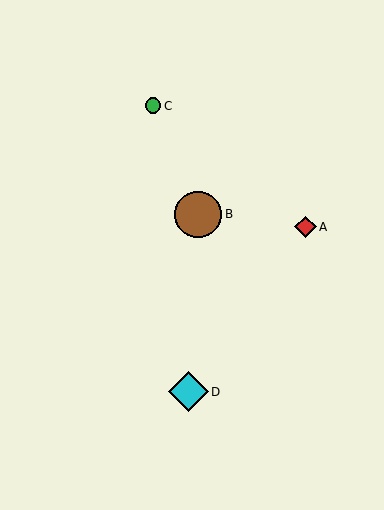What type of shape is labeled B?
Shape B is a brown circle.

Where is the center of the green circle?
The center of the green circle is at (153, 106).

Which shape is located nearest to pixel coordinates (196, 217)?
The brown circle (labeled B) at (198, 214) is nearest to that location.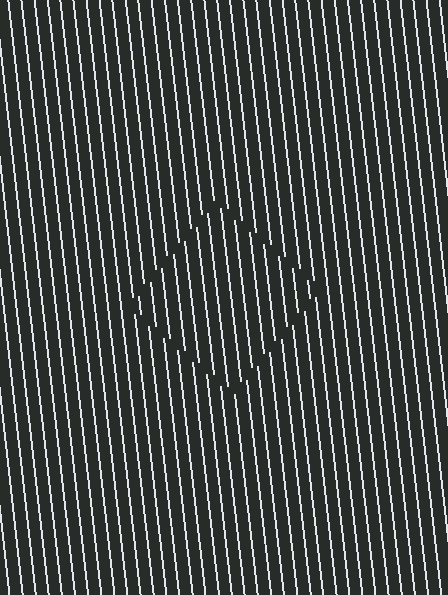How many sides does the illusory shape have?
4 sides — the line-ends trace a square.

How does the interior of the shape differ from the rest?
The interior of the shape contains the same grating, shifted by half a period — the contour is defined by the phase discontinuity where line-ends from the inner and outer gratings abut.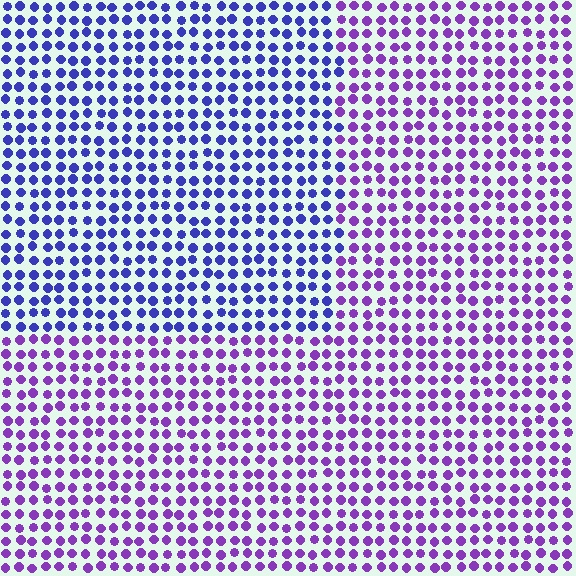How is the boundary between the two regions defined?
The boundary is defined purely by a slight shift in hue (about 38 degrees). Spacing, size, and orientation are identical on both sides.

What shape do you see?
I see a rectangle.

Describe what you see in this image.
The image is filled with small purple elements in a uniform arrangement. A rectangle-shaped region is visible where the elements are tinted to a slightly different hue, forming a subtle color boundary.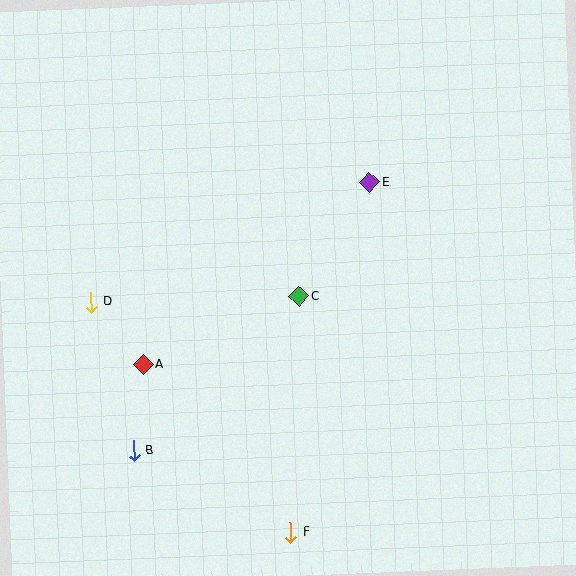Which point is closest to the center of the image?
Point C at (299, 296) is closest to the center.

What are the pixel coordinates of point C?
Point C is at (299, 296).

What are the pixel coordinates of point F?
Point F is at (290, 532).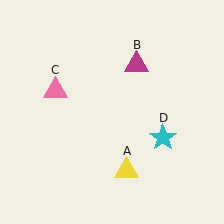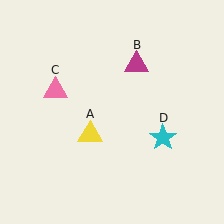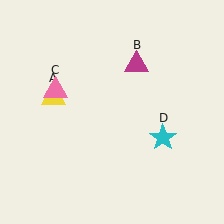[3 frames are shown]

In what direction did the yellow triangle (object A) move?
The yellow triangle (object A) moved up and to the left.